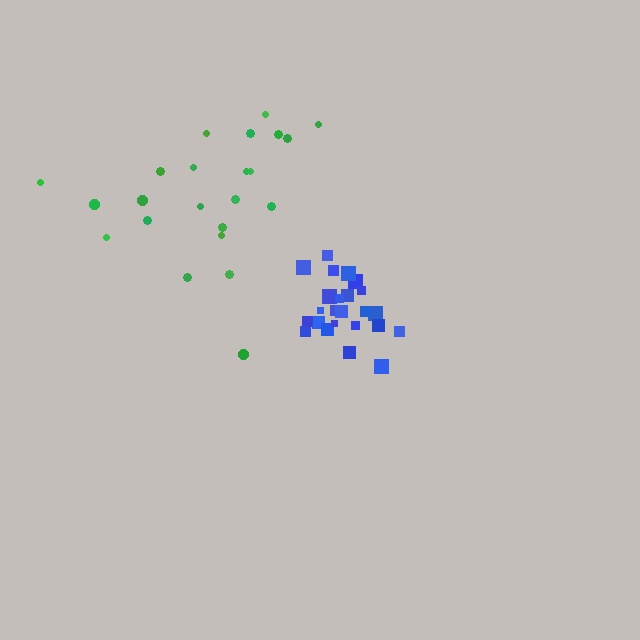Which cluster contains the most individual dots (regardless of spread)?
Blue (26).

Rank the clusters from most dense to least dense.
blue, green.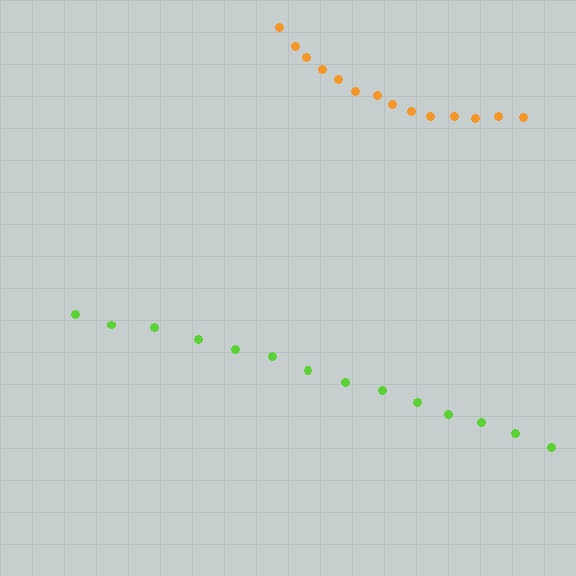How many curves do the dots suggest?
There are 2 distinct paths.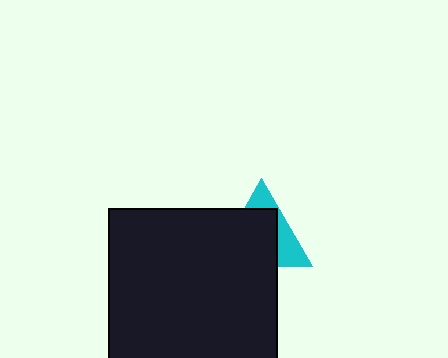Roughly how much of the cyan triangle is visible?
A small part of it is visible (roughly 35%).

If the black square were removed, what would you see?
You would see the complete cyan triangle.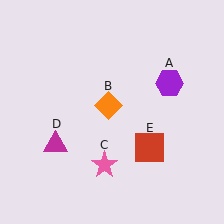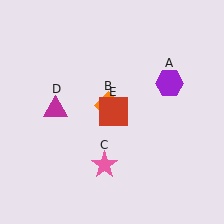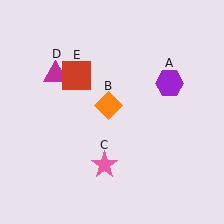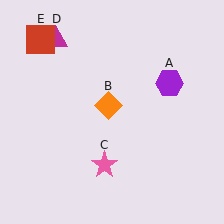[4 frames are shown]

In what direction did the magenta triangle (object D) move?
The magenta triangle (object D) moved up.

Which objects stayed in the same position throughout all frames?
Purple hexagon (object A) and orange diamond (object B) and pink star (object C) remained stationary.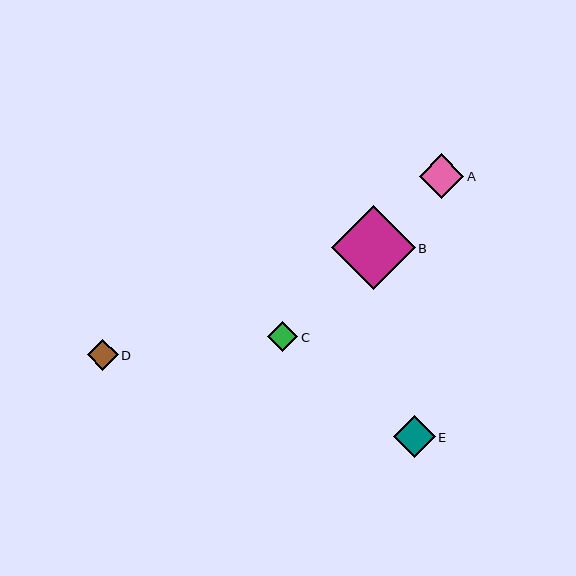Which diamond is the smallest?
Diamond C is the smallest with a size of approximately 30 pixels.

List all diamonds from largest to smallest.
From largest to smallest: B, A, E, D, C.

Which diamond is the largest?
Diamond B is the largest with a size of approximately 84 pixels.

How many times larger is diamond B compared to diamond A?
Diamond B is approximately 1.9 times the size of diamond A.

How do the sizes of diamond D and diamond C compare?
Diamond D and diamond C are approximately the same size.